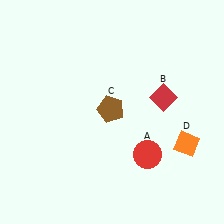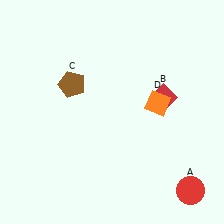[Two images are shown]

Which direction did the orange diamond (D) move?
The orange diamond (D) moved up.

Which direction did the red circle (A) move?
The red circle (A) moved right.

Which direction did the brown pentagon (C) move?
The brown pentagon (C) moved left.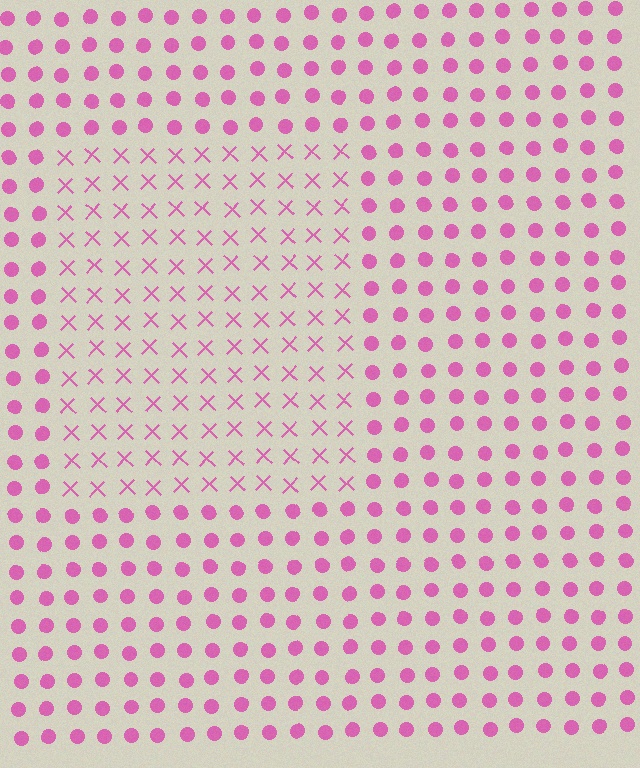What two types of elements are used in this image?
The image uses X marks inside the rectangle region and circles outside it.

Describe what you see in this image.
The image is filled with small pink elements arranged in a uniform grid. A rectangle-shaped region contains X marks, while the surrounding area contains circles. The boundary is defined purely by the change in element shape.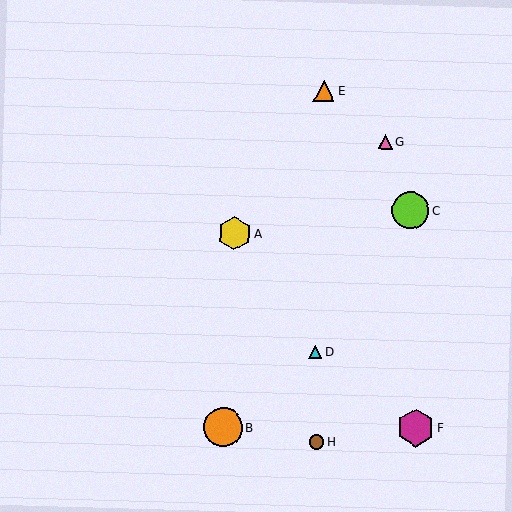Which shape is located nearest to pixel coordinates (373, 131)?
The pink triangle (labeled G) at (386, 142) is nearest to that location.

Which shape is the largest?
The orange circle (labeled B) is the largest.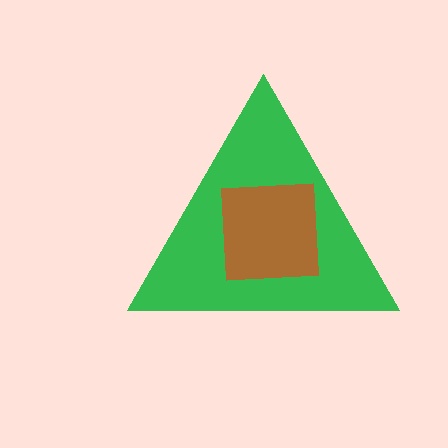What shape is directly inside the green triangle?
The brown square.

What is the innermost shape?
The brown square.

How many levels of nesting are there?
2.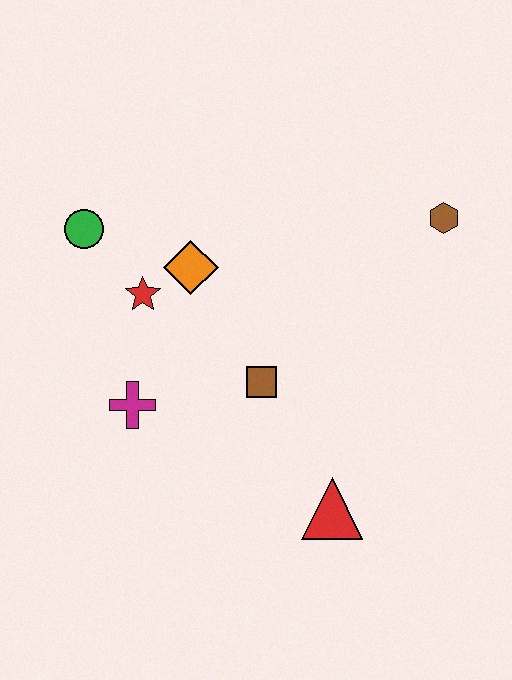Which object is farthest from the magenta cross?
The brown hexagon is farthest from the magenta cross.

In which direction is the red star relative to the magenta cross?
The red star is above the magenta cross.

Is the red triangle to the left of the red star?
No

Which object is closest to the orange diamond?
The red star is closest to the orange diamond.